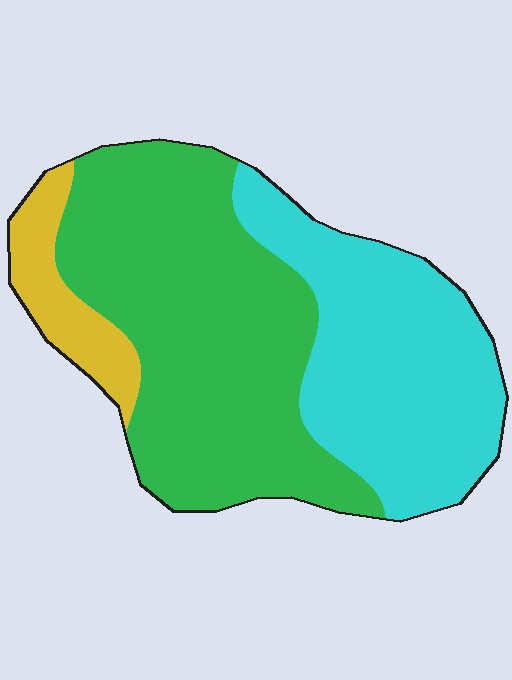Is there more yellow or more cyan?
Cyan.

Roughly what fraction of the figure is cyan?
Cyan takes up about three eighths (3/8) of the figure.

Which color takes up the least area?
Yellow, at roughly 10%.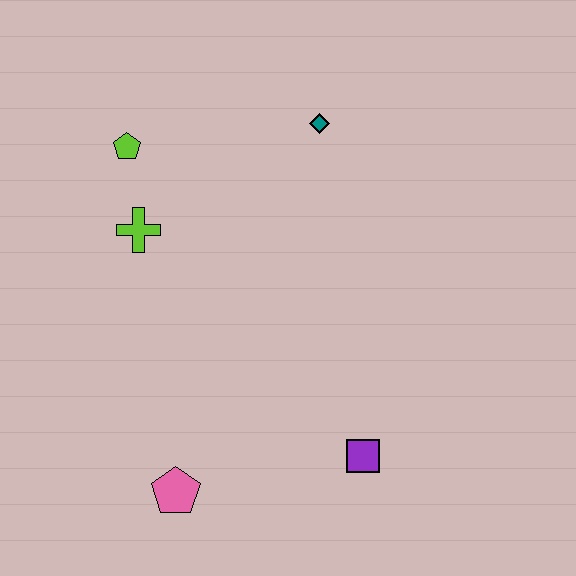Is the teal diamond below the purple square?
No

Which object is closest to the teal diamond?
The lime pentagon is closest to the teal diamond.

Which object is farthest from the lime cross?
The purple square is farthest from the lime cross.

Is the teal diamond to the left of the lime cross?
No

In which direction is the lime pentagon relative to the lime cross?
The lime pentagon is above the lime cross.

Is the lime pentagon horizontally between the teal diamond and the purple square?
No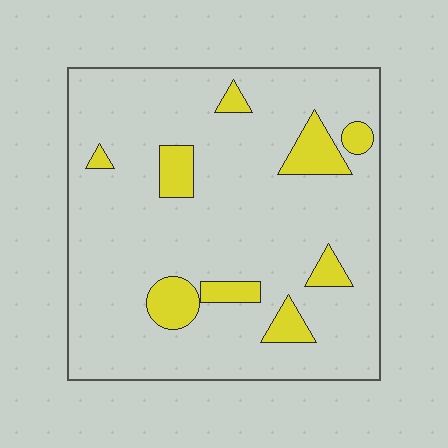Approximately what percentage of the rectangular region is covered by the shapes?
Approximately 15%.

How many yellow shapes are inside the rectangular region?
9.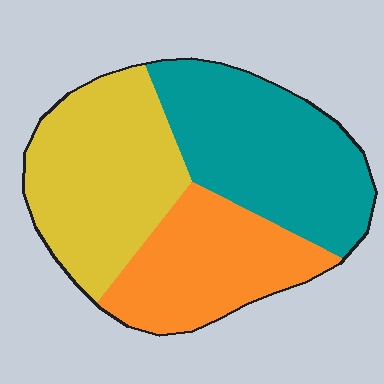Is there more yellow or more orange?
Yellow.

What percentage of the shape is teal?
Teal covers around 35% of the shape.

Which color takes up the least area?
Orange, at roughly 30%.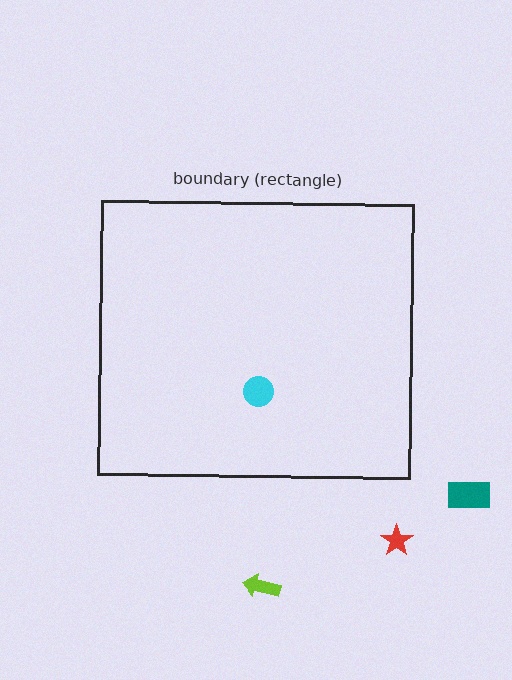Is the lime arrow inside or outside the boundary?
Outside.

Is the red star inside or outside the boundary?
Outside.